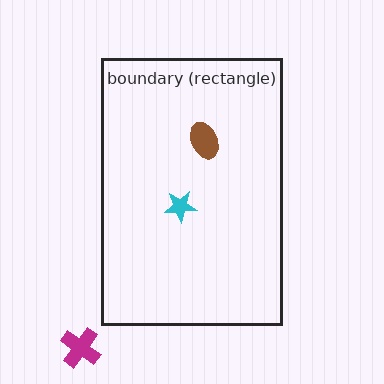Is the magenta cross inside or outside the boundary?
Outside.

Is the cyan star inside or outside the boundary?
Inside.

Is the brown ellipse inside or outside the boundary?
Inside.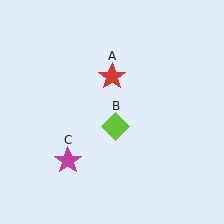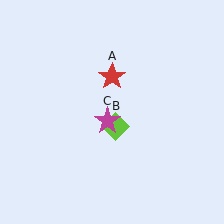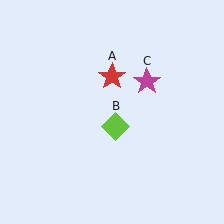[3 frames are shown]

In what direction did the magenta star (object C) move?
The magenta star (object C) moved up and to the right.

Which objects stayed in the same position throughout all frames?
Red star (object A) and lime diamond (object B) remained stationary.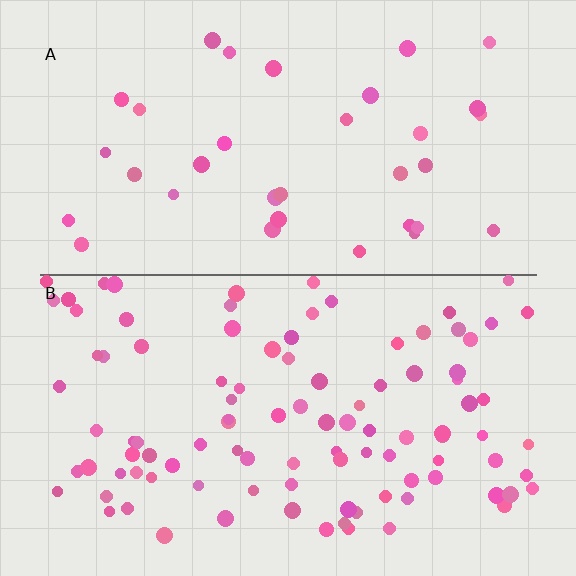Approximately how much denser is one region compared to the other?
Approximately 2.8× — region B over region A.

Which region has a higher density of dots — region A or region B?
B (the bottom).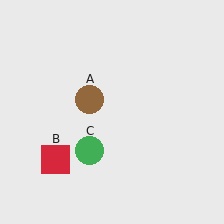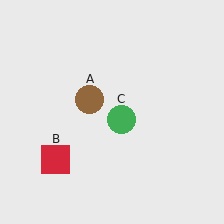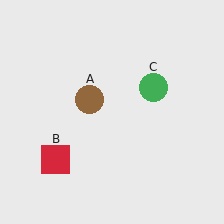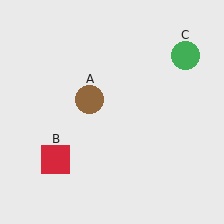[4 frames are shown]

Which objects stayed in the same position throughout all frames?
Brown circle (object A) and red square (object B) remained stationary.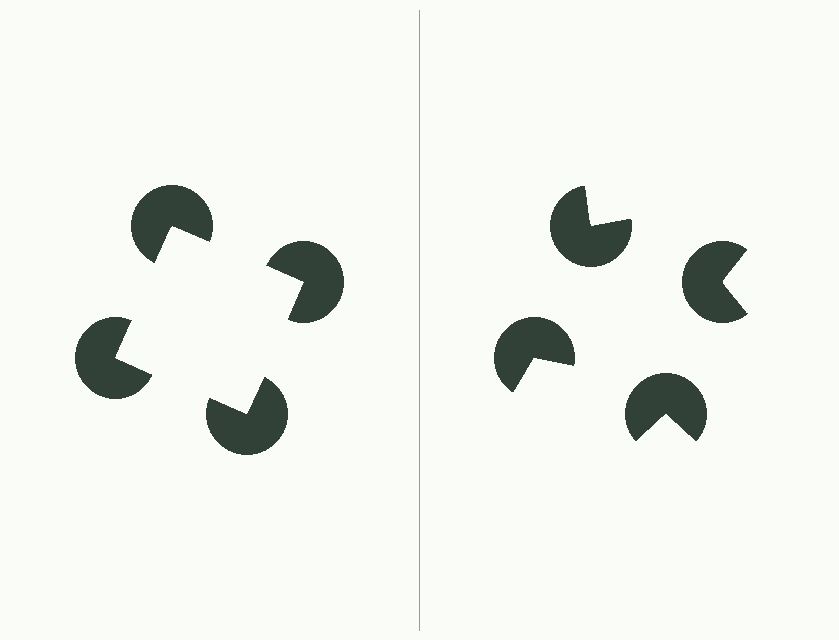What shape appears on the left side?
An illusory square.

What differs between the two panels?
The pac-man discs are positioned identically on both sides; only the wedge orientations differ. On the left they align to a square; on the right they are misaligned.